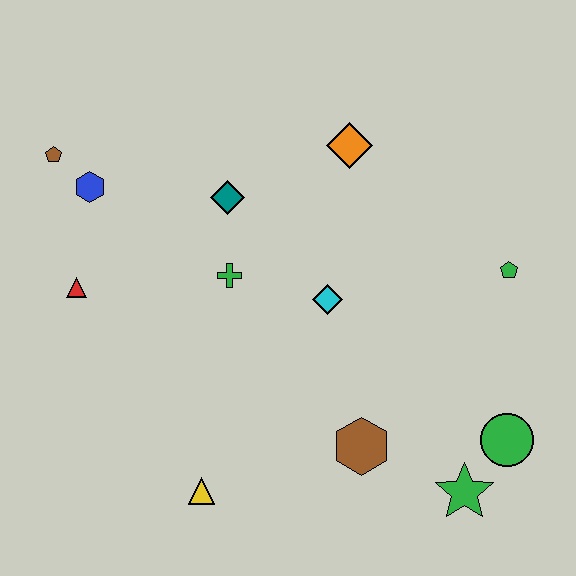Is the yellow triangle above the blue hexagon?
No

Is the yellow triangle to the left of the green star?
Yes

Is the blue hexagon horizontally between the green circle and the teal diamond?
No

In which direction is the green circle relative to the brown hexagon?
The green circle is to the right of the brown hexagon.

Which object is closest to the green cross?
The teal diamond is closest to the green cross.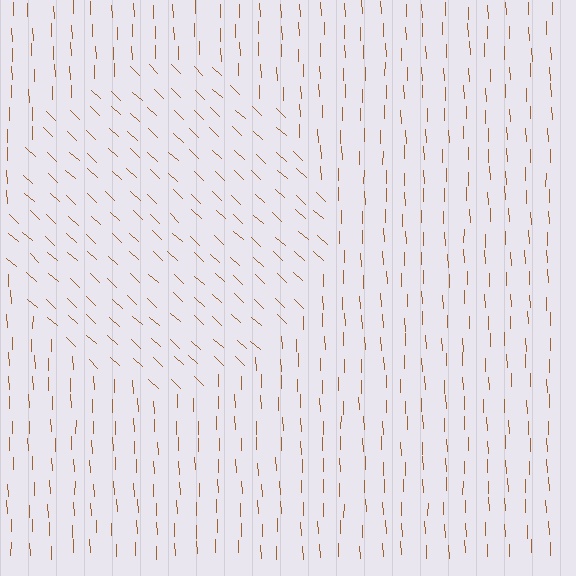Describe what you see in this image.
The image is filled with small brown line segments. A circle region in the image has lines oriented differently from the surrounding lines, creating a visible texture boundary.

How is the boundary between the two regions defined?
The boundary is defined purely by a change in line orientation (approximately 45 degrees difference). All lines are the same color and thickness.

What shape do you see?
I see a circle.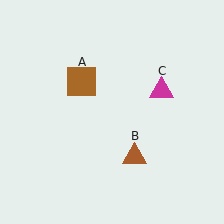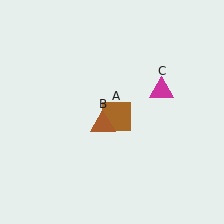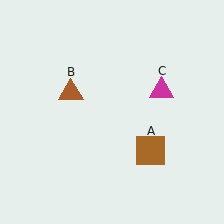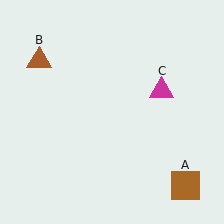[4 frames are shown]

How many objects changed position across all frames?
2 objects changed position: brown square (object A), brown triangle (object B).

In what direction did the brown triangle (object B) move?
The brown triangle (object B) moved up and to the left.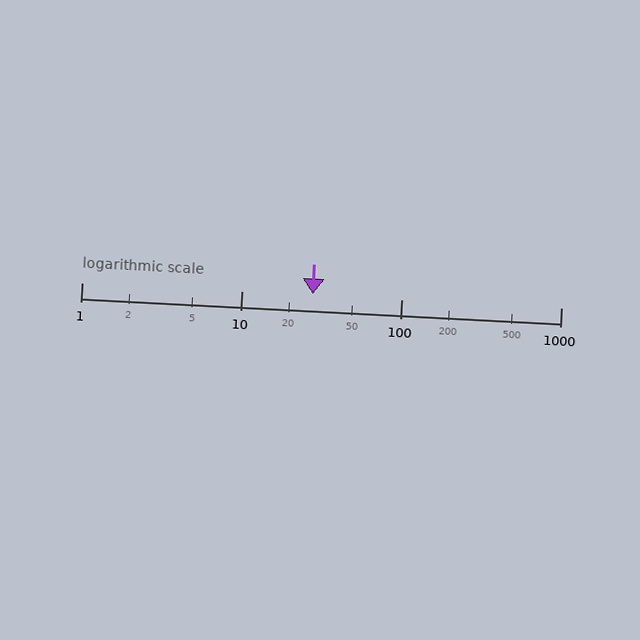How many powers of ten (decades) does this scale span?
The scale spans 3 decades, from 1 to 1000.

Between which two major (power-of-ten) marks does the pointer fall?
The pointer is between 10 and 100.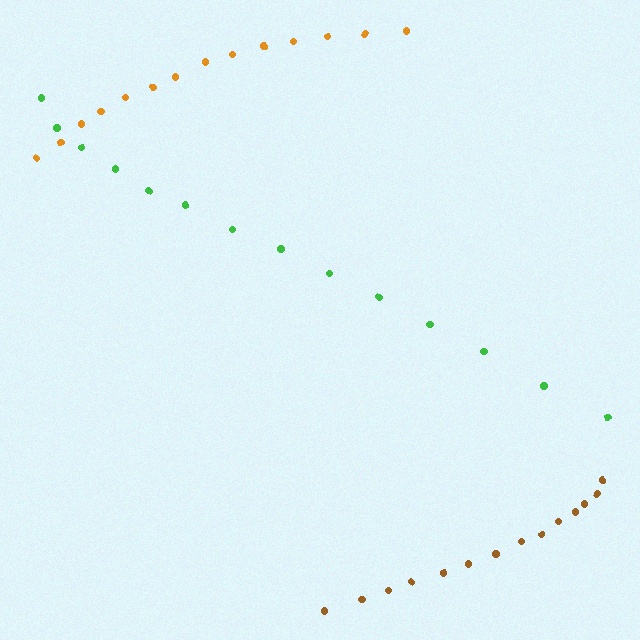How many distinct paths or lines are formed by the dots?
There are 3 distinct paths.